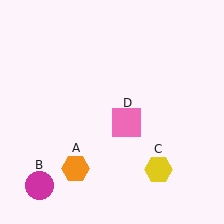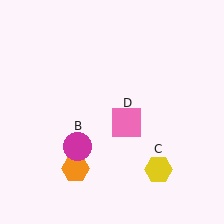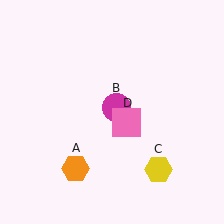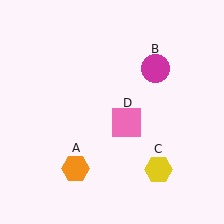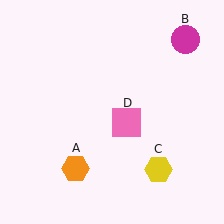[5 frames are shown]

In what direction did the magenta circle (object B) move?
The magenta circle (object B) moved up and to the right.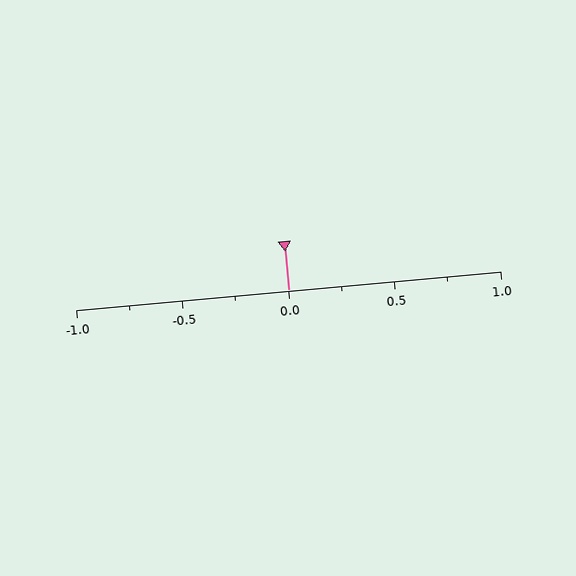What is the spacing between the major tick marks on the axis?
The major ticks are spaced 0.5 apart.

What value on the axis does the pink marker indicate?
The marker indicates approximately 0.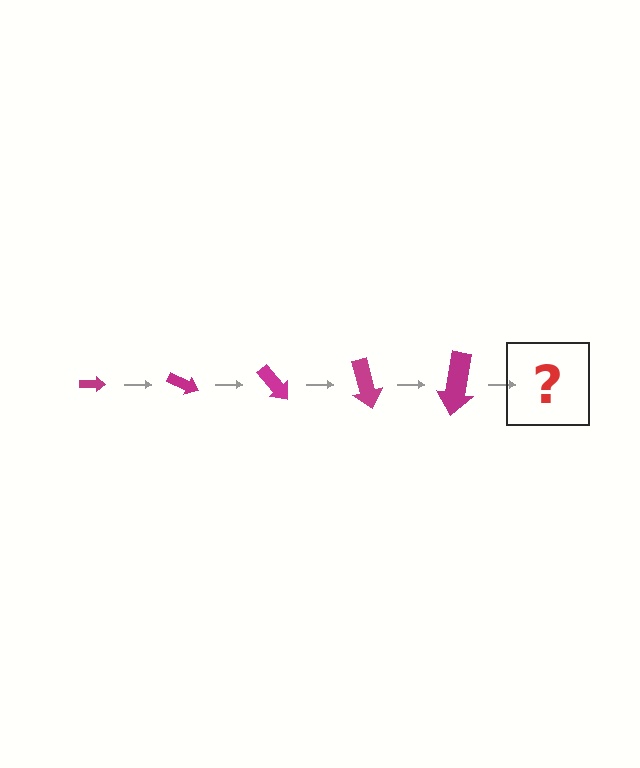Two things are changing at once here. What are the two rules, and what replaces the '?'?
The two rules are that the arrow grows larger each step and it rotates 25 degrees each step. The '?' should be an arrow, larger than the previous one and rotated 125 degrees from the start.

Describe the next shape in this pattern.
It should be an arrow, larger than the previous one and rotated 125 degrees from the start.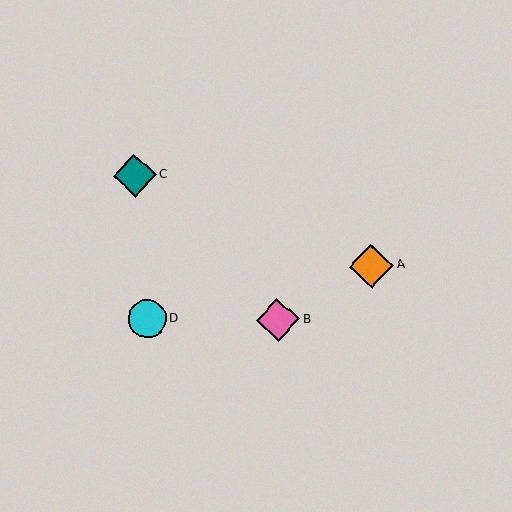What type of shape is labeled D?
Shape D is a cyan circle.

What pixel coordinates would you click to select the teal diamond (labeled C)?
Click at (135, 176) to select the teal diamond C.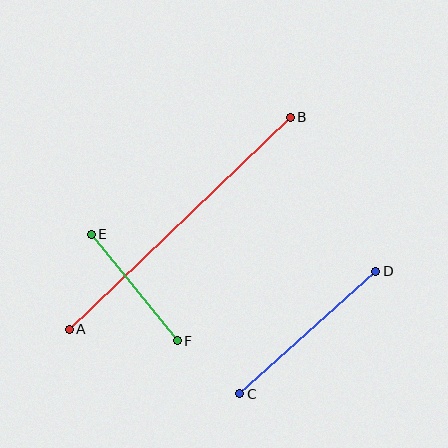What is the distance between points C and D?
The distance is approximately 183 pixels.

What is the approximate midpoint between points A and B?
The midpoint is at approximately (180, 223) pixels.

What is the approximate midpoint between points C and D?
The midpoint is at approximately (308, 333) pixels.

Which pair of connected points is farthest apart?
Points A and B are farthest apart.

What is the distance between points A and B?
The distance is approximately 306 pixels.